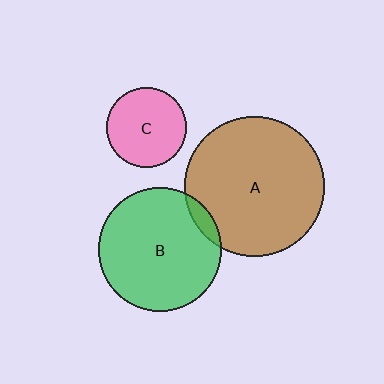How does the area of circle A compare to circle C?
Approximately 3.1 times.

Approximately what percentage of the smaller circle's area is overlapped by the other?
Approximately 5%.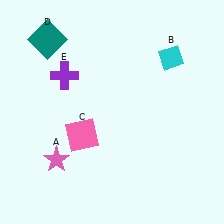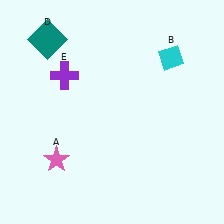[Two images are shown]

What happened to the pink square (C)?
The pink square (C) was removed in Image 2. It was in the bottom-left area of Image 1.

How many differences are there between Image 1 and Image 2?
There is 1 difference between the two images.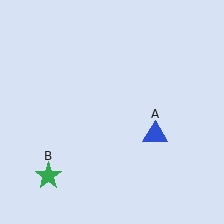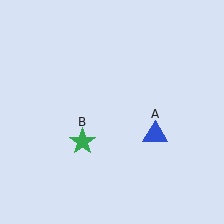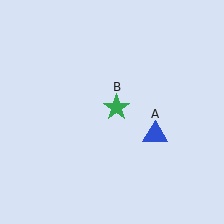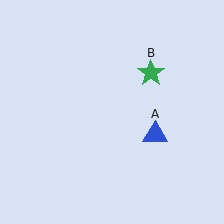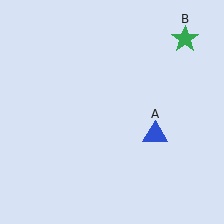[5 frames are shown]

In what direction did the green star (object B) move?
The green star (object B) moved up and to the right.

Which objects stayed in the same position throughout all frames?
Blue triangle (object A) remained stationary.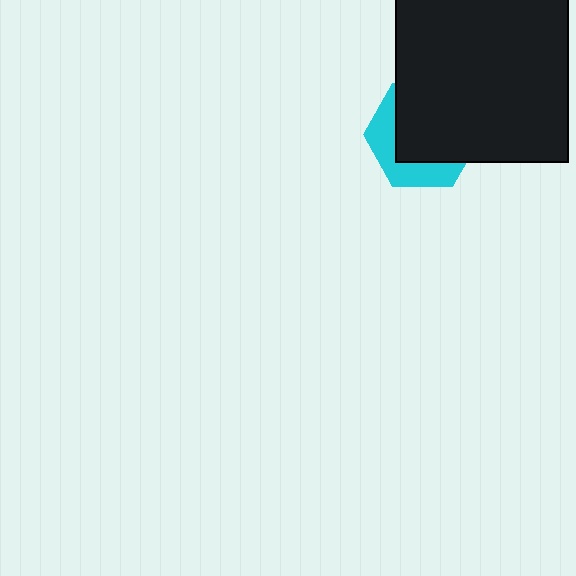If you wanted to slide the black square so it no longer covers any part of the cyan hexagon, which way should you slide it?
Slide it toward the upper-right — that is the most direct way to separate the two shapes.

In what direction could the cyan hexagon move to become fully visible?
The cyan hexagon could move toward the lower-left. That would shift it out from behind the black square entirely.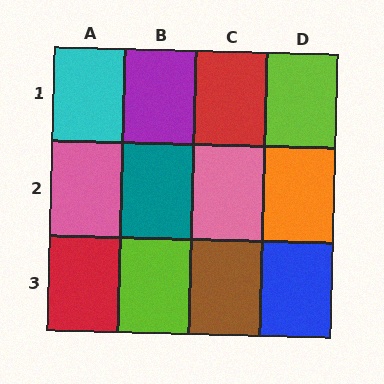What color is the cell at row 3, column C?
Brown.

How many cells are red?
2 cells are red.